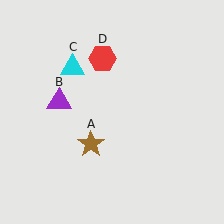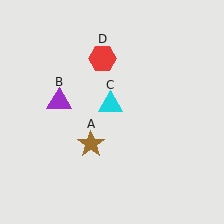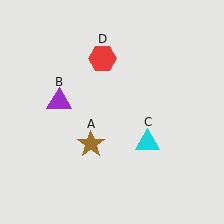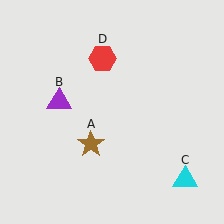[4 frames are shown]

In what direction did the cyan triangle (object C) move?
The cyan triangle (object C) moved down and to the right.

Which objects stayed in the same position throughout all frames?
Brown star (object A) and purple triangle (object B) and red hexagon (object D) remained stationary.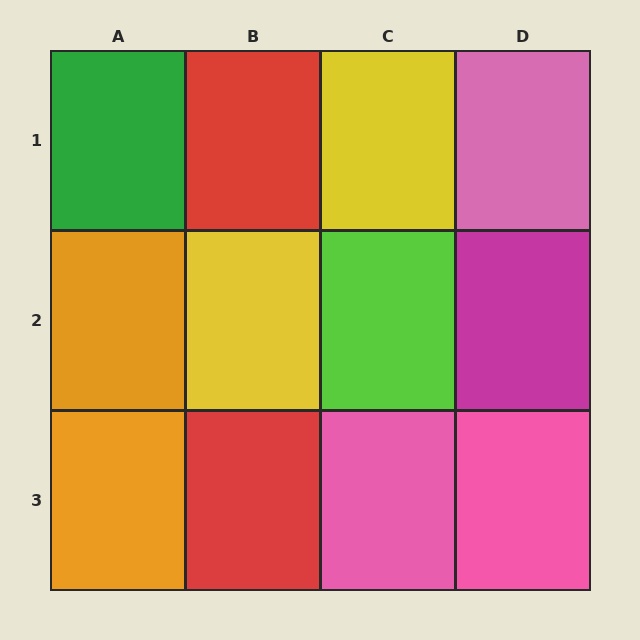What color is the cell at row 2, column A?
Orange.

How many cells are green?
1 cell is green.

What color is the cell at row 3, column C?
Pink.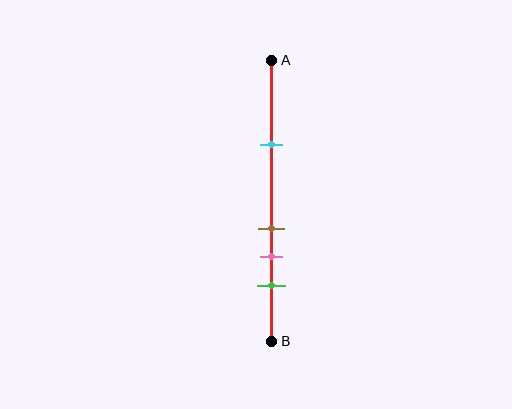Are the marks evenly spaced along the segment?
No, the marks are not evenly spaced.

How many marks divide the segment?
There are 4 marks dividing the segment.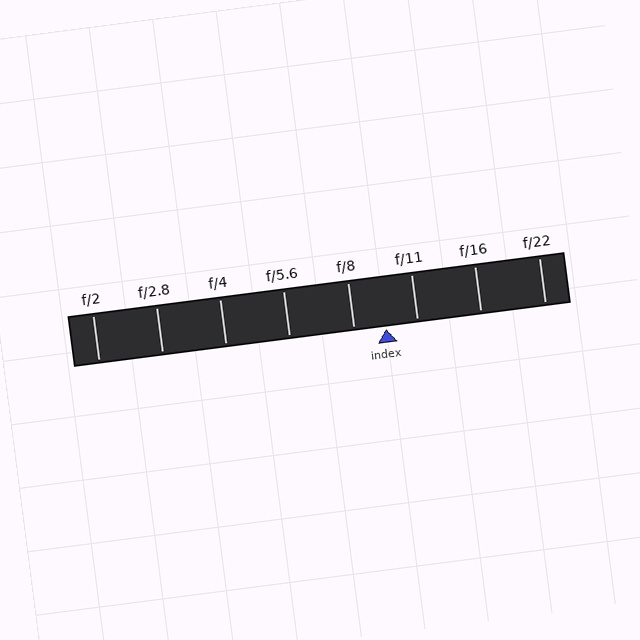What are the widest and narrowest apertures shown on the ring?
The widest aperture shown is f/2 and the narrowest is f/22.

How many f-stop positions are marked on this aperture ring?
There are 8 f-stop positions marked.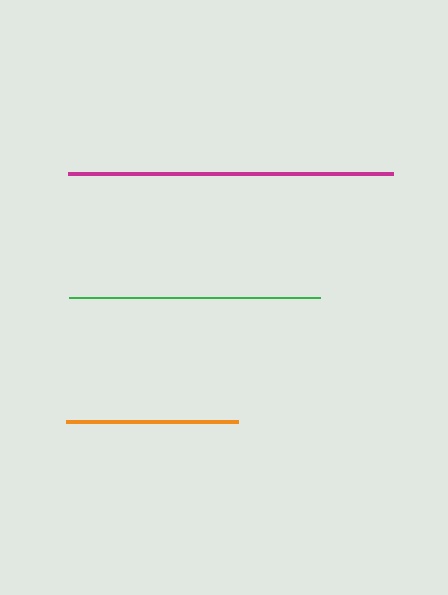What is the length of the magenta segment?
The magenta segment is approximately 325 pixels long.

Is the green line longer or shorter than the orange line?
The green line is longer than the orange line.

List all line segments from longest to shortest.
From longest to shortest: magenta, green, orange.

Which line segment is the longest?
The magenta line is the longest at approximately 325 pixels.